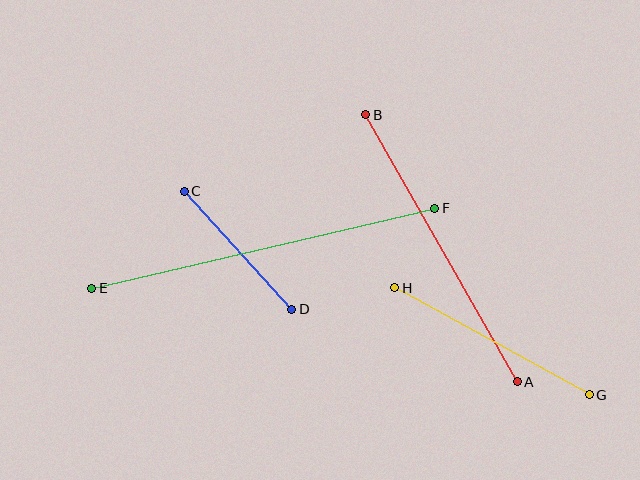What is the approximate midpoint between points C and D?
The midpoint is at approximately (238, 250) pixels.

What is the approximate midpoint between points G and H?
The midpoint is at approximately (492, 341) pixels.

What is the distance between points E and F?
The distance is approximately 352 pixels.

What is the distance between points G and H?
The distance is approximately 222 pixels.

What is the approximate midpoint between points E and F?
The midpoint is at approximately (263, 248) pixels.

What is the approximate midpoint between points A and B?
The midpoint is at approximately (442, 248) pixels.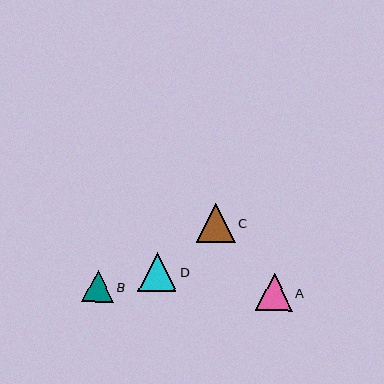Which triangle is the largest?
Triangle C is the largest with a size of approximately 39 pixels.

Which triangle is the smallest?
Triangle B is the smallest with a size of approximately 32 pixels.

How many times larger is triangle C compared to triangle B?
Triangle C is approximately 1.2 times the size of triangle B.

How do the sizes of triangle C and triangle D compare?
Triangle C and triangle D are approximately the same size.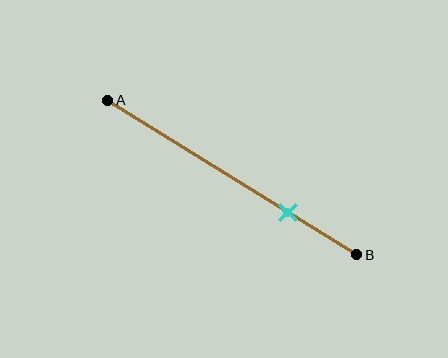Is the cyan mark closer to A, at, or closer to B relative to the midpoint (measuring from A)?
The cyan mark is closer to point B than the midpoint of segment AB.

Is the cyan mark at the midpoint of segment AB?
No, the mark is at about 70% from A, not at the 50% midpoint.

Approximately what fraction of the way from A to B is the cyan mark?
The cyan mark is approximately 70% of the way from A to B.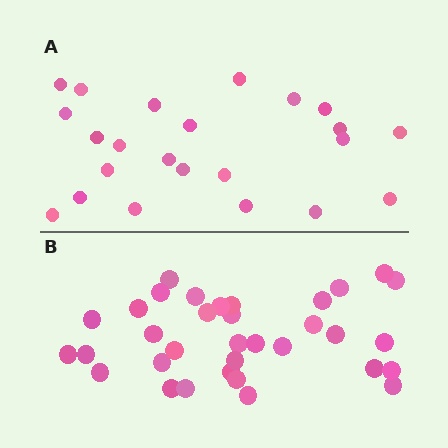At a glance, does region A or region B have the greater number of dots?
Region B (the bottom region) has more dots.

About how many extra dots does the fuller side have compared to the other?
Region B has roughly 12 or so more dots than region A.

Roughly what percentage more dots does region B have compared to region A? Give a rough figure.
About 50% more.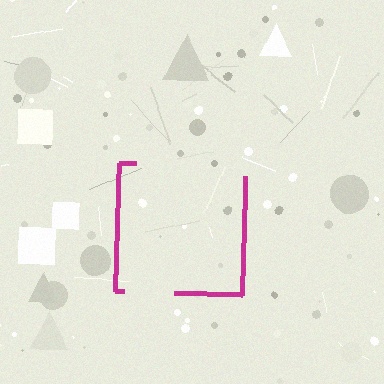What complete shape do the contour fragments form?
The contour fragments form a square.